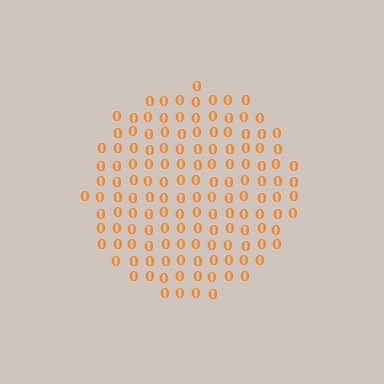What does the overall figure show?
The overall figure shows a circle.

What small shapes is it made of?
It is made of small digit 0's.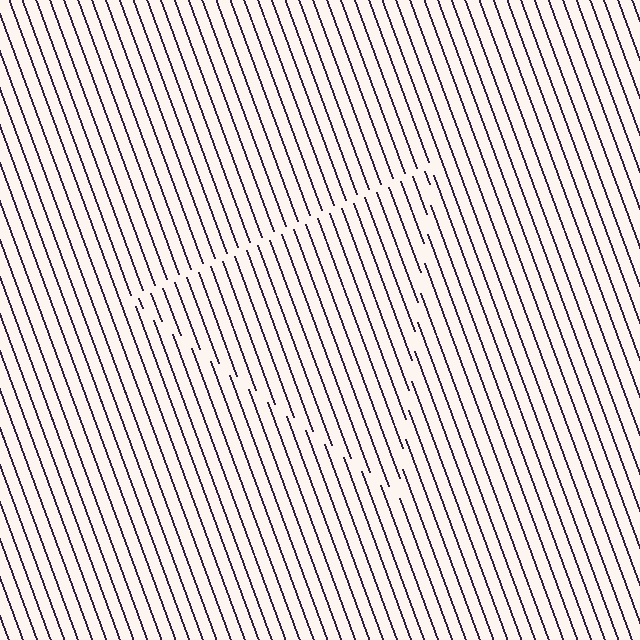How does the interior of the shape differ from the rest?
The interior of the shape contains the same grating, shifted by half a period — the contour is defined by the phase discontinuity where line-ends from the inner and outer gratings abut.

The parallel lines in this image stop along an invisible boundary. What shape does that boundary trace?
An illusory triangle. The interior of the shape contains the same grating, shifted by half a period — the contour is defined by the phase discontinuity where line-ends from the inner and outer gratings abut.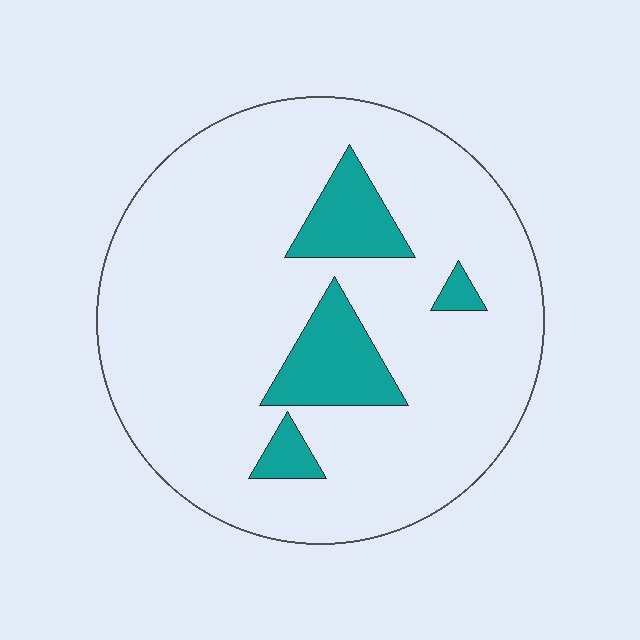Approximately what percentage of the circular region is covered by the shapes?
Approximately 15%.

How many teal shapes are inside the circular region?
4.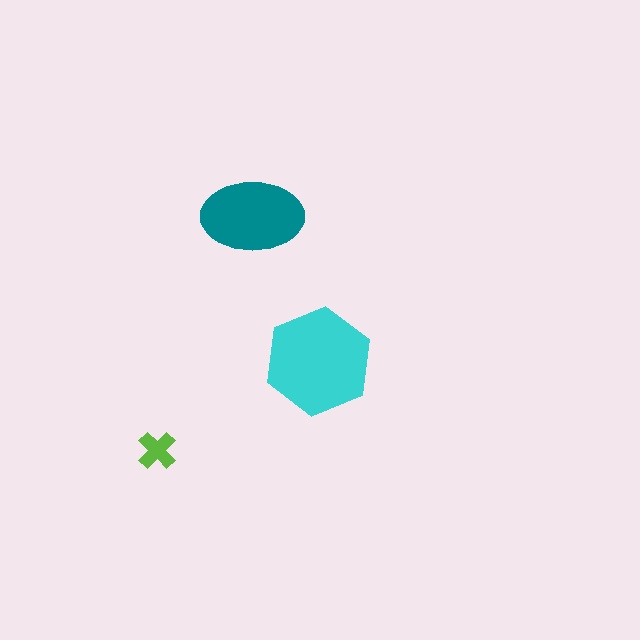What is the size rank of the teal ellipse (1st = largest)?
2nd.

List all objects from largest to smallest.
The cyan hexagon, the teal ellipse, the lime cross.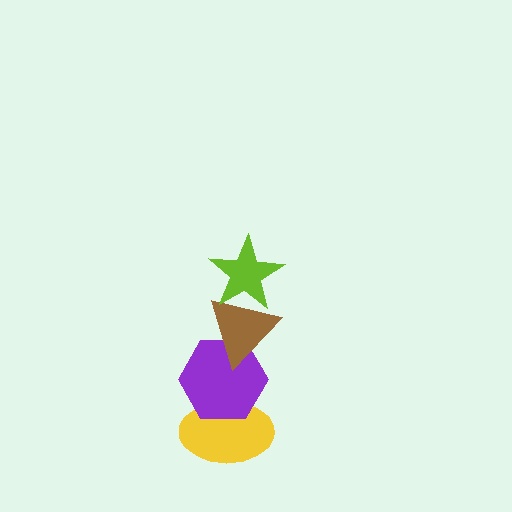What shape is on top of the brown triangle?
The lime star is on top of the brown triangle.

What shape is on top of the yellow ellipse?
The purple hexagon is on top of the yellow ellipse.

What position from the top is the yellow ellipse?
The yellow ellipse is 4th from the top.